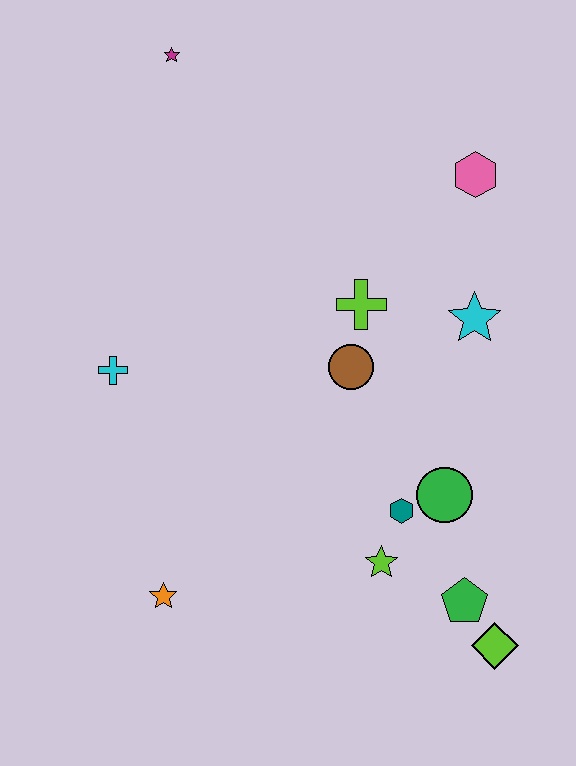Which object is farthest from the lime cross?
The lime diamond is farthest from the lime cross.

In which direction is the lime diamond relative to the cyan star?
The lime diamond is below the cyan star.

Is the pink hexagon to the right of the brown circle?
Yes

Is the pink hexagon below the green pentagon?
No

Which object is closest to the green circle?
The teal hexagon is closest to the green circle.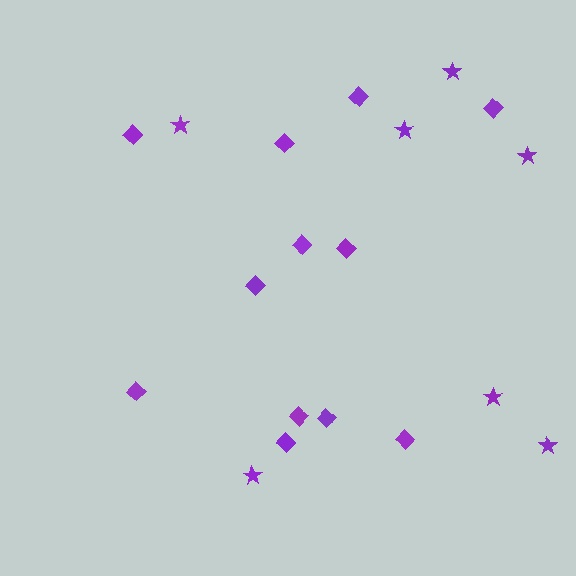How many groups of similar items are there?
There are 2 groups: one group of stars (7) and one group of diamonds (12).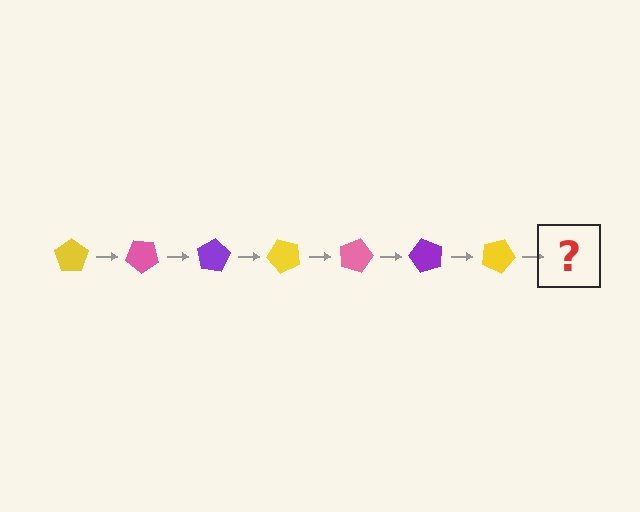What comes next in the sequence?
The next element should be a pink pentagon, rotated 280 degrees from the start.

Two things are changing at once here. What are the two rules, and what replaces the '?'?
The two rules are that it rotates 40 degrees each step and the color cycles through yellow, pink, and purple. The '?' should be a pink pentagon, rotated 280 degrees from the start.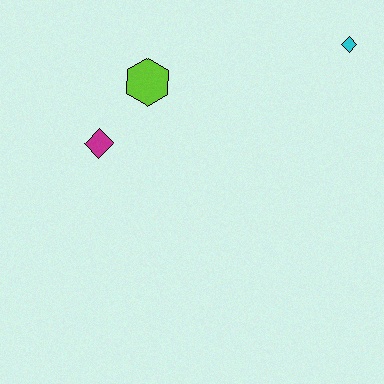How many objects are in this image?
There are 3 objects.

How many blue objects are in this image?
There are no blue objects.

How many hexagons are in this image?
There is 1 hexagon.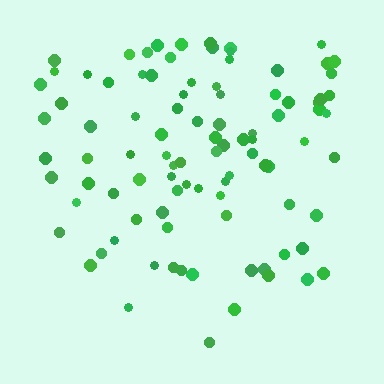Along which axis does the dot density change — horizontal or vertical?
Vertical.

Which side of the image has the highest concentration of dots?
The top.